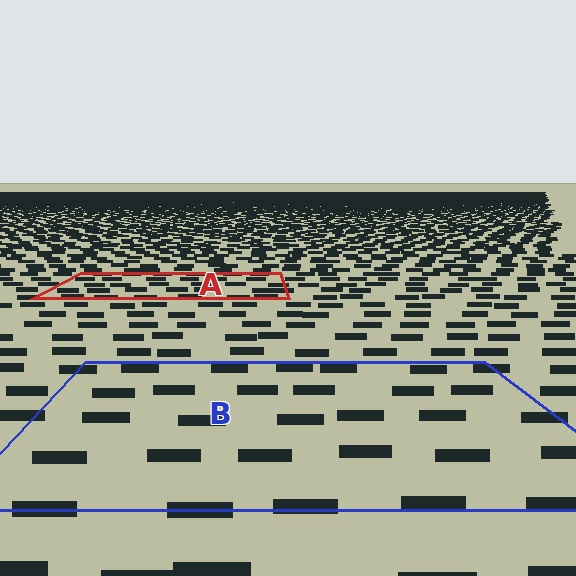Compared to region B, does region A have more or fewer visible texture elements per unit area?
Region A has more texture elements per unit area — they are packed more densely because it is farther away.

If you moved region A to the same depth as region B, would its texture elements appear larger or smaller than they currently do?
They would appear larger. At a closer depth, the same texture elements are projected at a bigger on-screen size.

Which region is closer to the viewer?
Region B is closer. The texture elements there are larger and more spread out.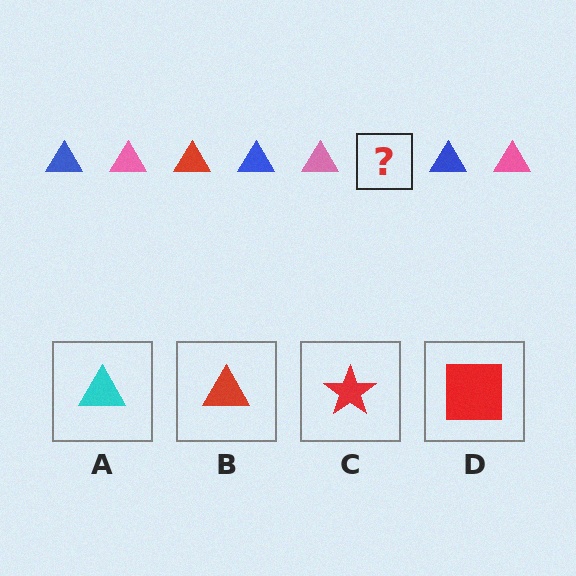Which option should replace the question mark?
Option B.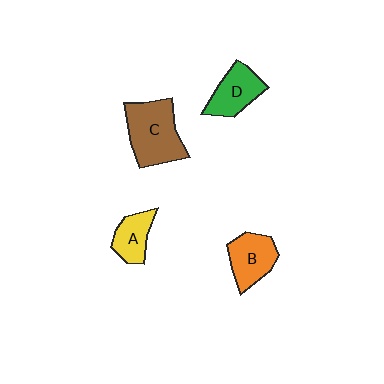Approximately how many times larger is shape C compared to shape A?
Approximately 1.9 times.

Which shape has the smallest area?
Shape A (yellow).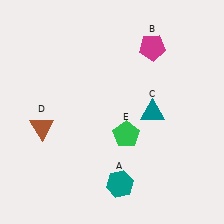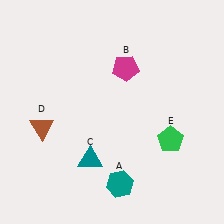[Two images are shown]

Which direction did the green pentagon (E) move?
The green pentagon (E) moved right.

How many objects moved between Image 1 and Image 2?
3 objects moved between the two images.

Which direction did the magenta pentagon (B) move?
The magenta pentagon (B) moved left.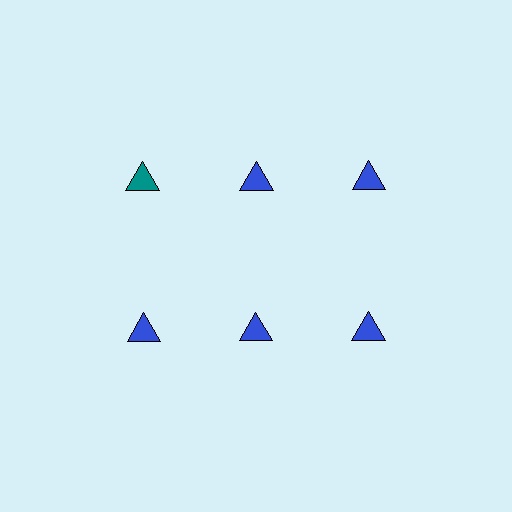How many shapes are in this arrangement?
There are 6 shapes arranged in a grid pattern.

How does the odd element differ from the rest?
It has a different color: teal instead of blue.